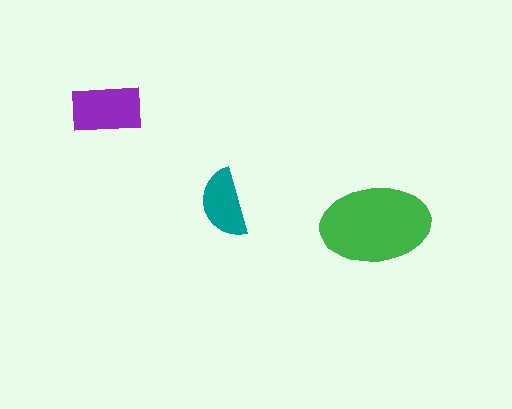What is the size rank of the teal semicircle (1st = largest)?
3rd.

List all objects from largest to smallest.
The green ellipse, the purple rectangle, the teal semicircle.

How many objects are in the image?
There are 3 objects in the image.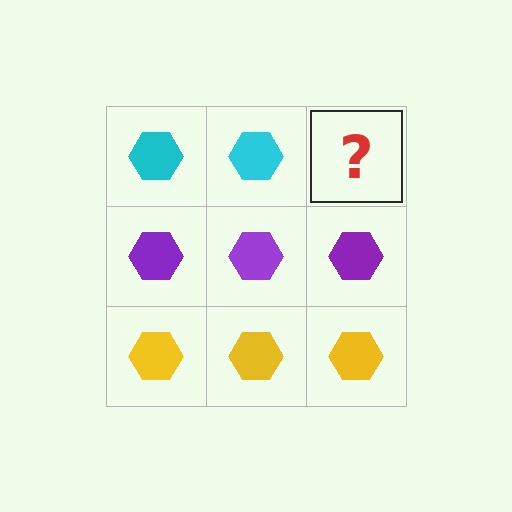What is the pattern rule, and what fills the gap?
The rule is that each row has a consistent color. The gap should be filled with a cyan hexagon.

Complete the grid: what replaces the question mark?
The question mark should be replaced with a cyan hexagon.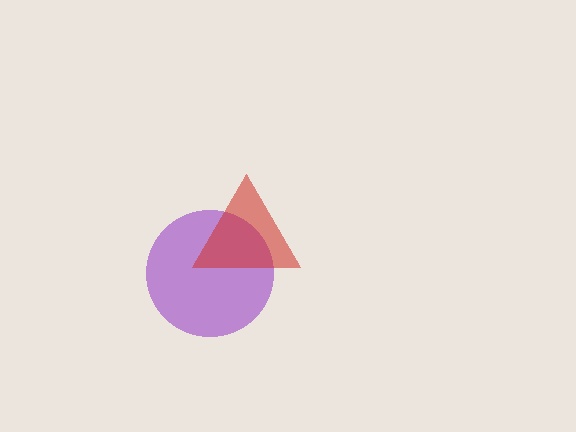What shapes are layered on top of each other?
The layered shapes are: a purple circle, a red triangle.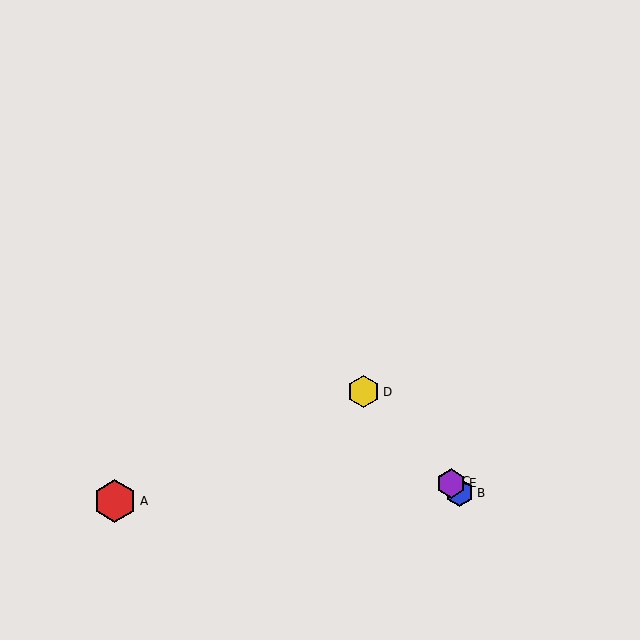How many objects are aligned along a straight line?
4 objects (B, C, D, E) are aligned along a straight line.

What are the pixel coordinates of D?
Object D is at (363, 392).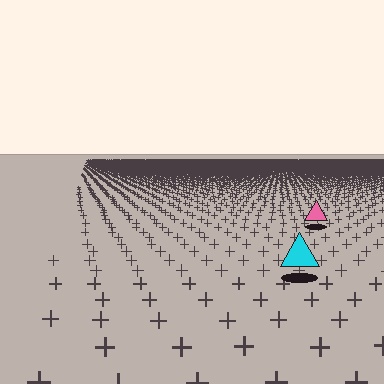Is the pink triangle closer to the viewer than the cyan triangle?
No. The cyan triangle is closer — you can tell from the texture gradient: the ground texture is coarser near it.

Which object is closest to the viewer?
The cyan triangle is closest. The texture marks near it are larger and more spread out.